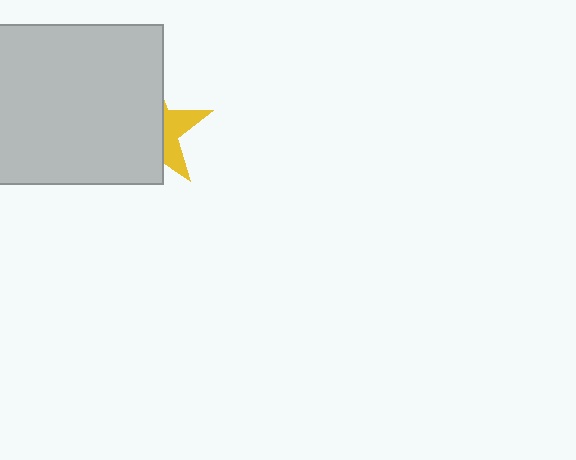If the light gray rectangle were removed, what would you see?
You would see the complete yellow star.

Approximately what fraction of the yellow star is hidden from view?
Roughly 67% of the yellow star is hidden behind the light gray rectangle.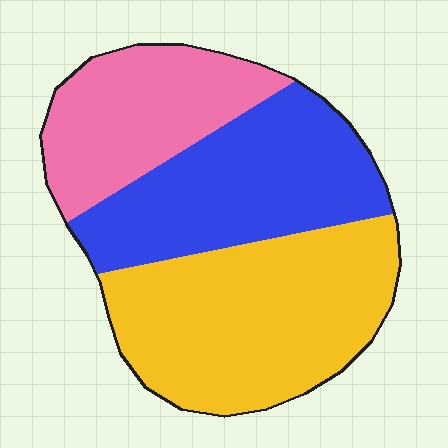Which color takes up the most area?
Yellow, at roughly 40%.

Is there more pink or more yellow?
Yellow.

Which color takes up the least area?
Pink, at roughly 25%.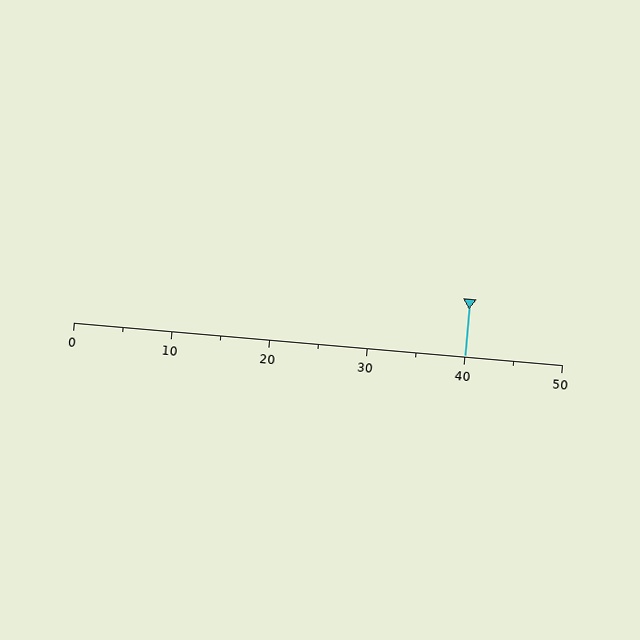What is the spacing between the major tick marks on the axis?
The major ticks are spaced 10 apart.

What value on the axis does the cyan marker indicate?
The marker indicates approximately 40.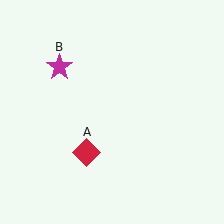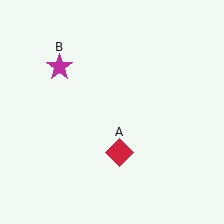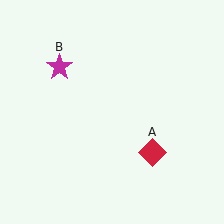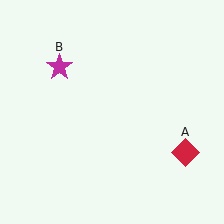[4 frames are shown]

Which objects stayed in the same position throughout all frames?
Magenta star (object B) remained stationary.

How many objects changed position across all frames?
1 object changed position: red diamond (object A).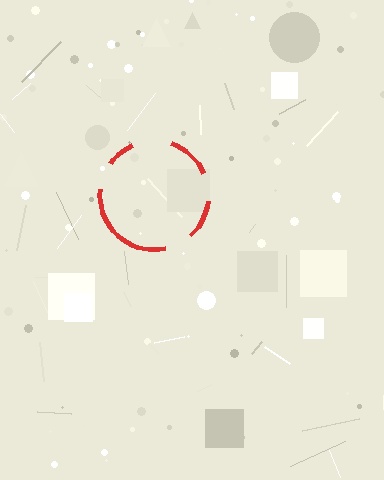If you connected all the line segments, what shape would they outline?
They would outline a circle.